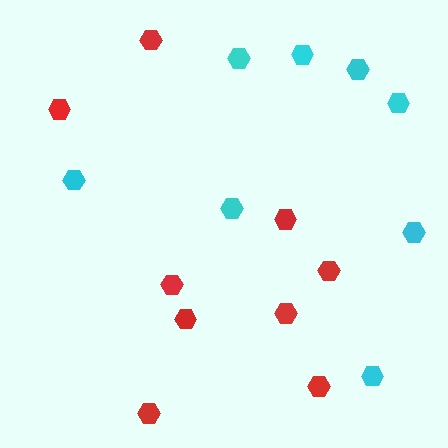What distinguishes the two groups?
There are 2 groups: one group of red hexagons (9) and one group of cyan hexagons (8).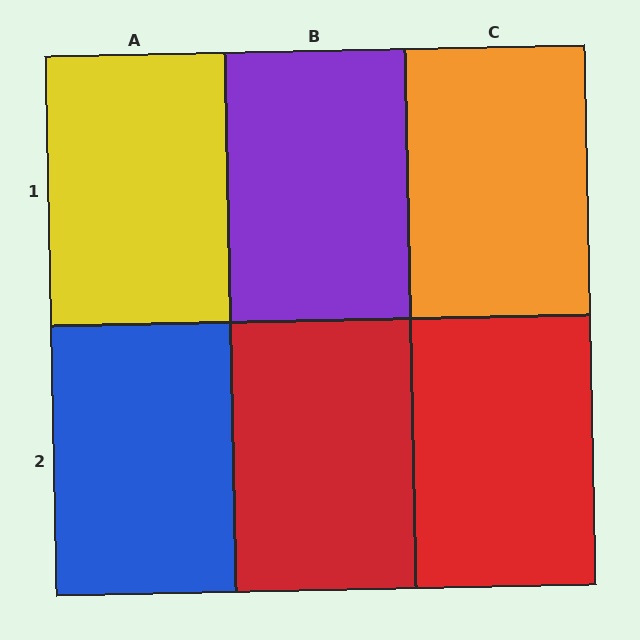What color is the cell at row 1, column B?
Purple.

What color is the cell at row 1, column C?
Orange.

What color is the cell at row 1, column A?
Yellow.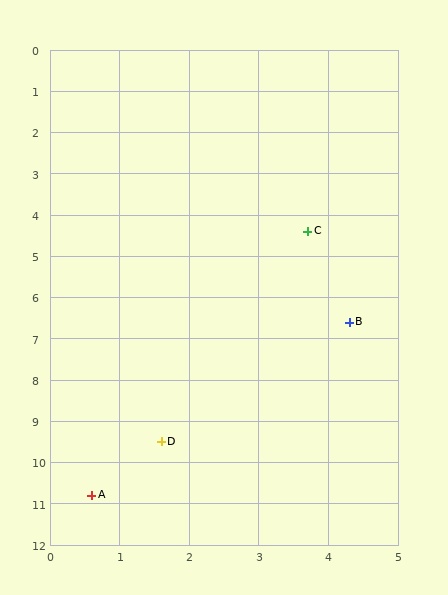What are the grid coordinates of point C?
Point C is at approximately (3.7, 4.4).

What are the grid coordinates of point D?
Point D is at approximately (1.6, 9.5).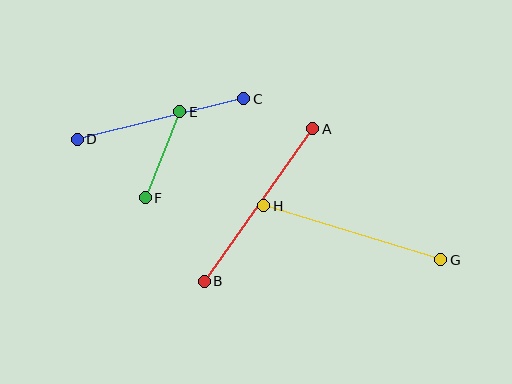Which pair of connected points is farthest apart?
Points A and B are farthest apart.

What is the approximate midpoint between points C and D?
The midpoint is at approximately (160, 119) pixels.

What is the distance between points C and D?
The distance is approximately 171 pixels.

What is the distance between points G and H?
The distance is approximately 185 pixels.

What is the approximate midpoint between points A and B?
The midpoint is at approximately (259, 205) pixels.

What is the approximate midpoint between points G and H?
The midpoint is at approximately (352, 233) pixels.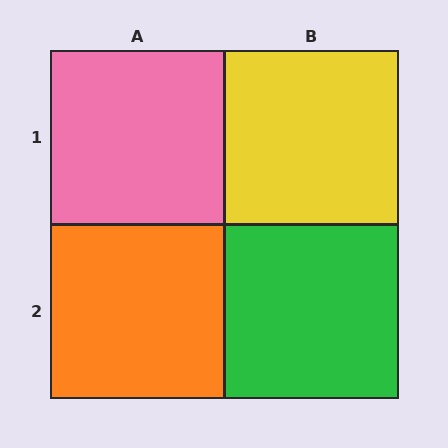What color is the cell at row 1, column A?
Pink.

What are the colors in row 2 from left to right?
Orange, green.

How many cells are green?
1 cell is green.